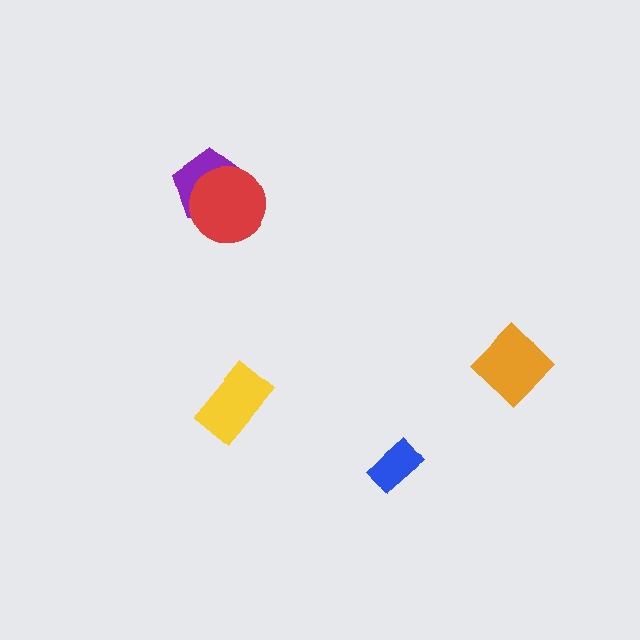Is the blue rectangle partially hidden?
No, no other shape covers it.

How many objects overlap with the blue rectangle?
0 objects overlap with the blue rectangle.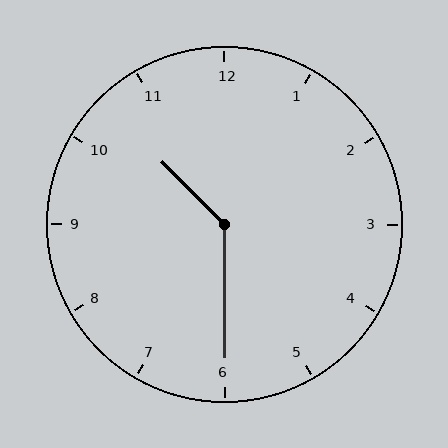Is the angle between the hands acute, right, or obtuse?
It is obtuse.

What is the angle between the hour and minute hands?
Approximately 135 degrees.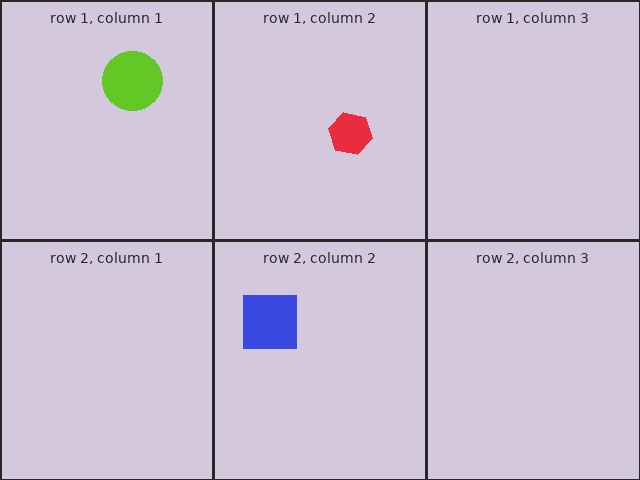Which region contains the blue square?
The row 2, column 2 region.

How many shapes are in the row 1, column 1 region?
1.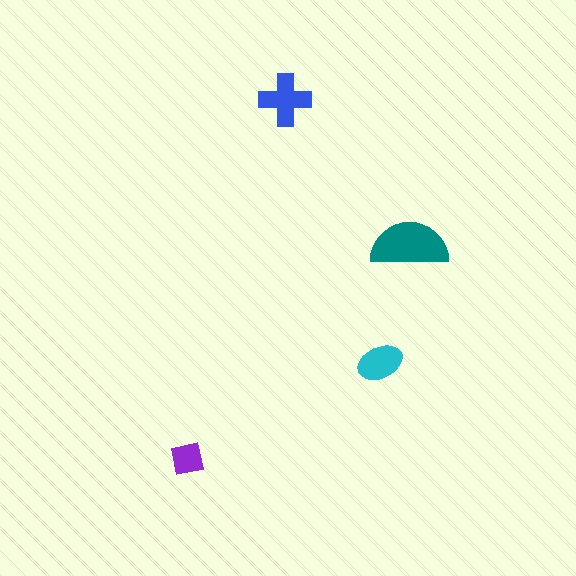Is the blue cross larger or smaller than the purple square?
Larger.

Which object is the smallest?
The purple square.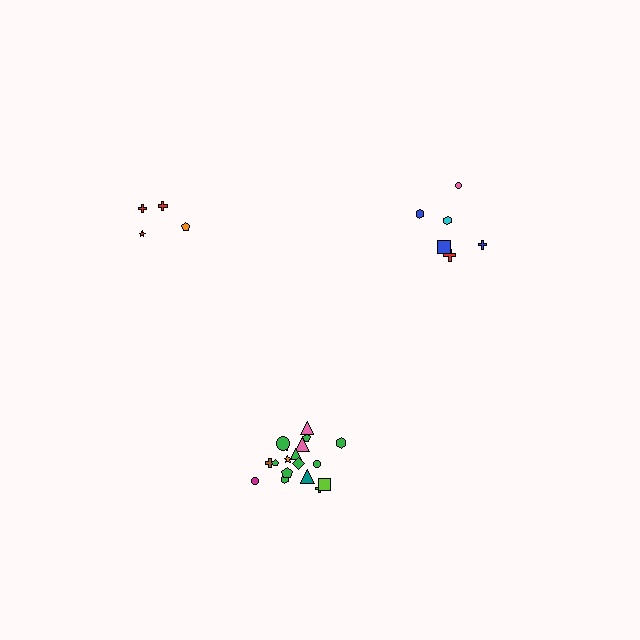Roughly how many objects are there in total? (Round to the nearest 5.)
Roughly 30 objects in total.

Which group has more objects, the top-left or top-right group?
The top-right group.